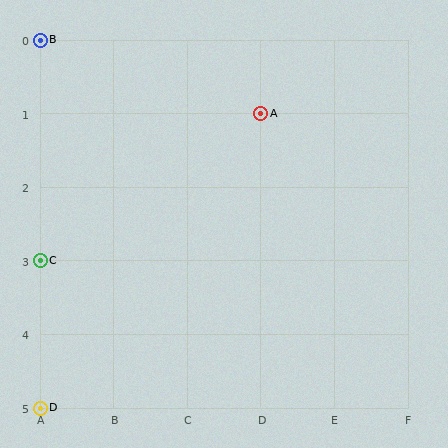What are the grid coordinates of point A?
Point A is at grid coordinates (D, 1).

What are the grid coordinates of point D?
Point D is at grid coordinates (A, 5).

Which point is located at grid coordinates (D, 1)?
Point A is at (D, 1).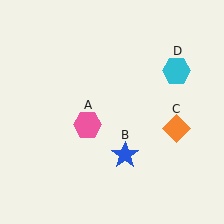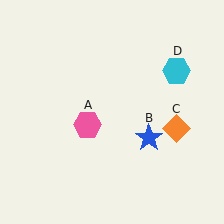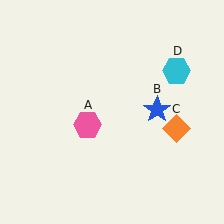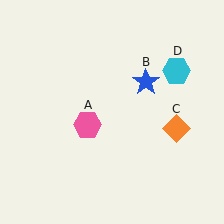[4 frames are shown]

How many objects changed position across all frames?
1 object changed position: blue star (object B).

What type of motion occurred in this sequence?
The blue star (object B) rotated counterclockwise around the center of the scene.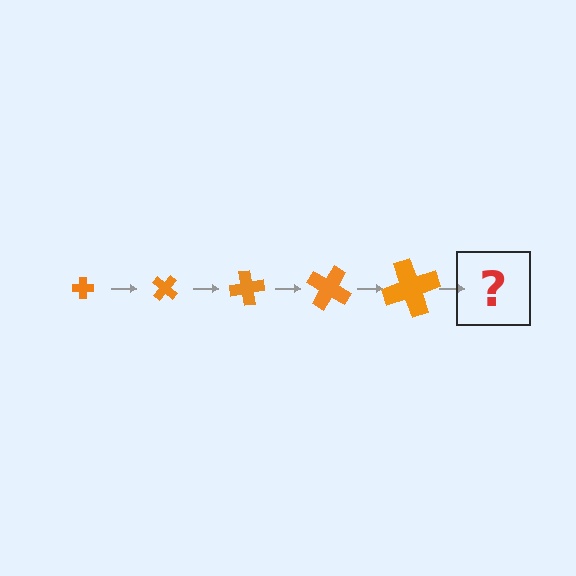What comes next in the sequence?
The next element should be a cross, larger than the previous one and rotated 200 degrees from the start.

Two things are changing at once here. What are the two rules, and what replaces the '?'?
The two rules are that the cross grows larger each step and it rotates 40 degrees each step. The '?' should be a cross, larger than the previous one and rotated 200 degrees from the start.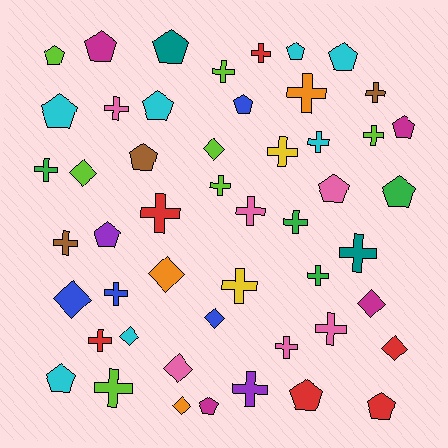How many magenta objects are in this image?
There are 4 magenta objects.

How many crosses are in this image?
There are 23 crosses.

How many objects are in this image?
There are 50 objects.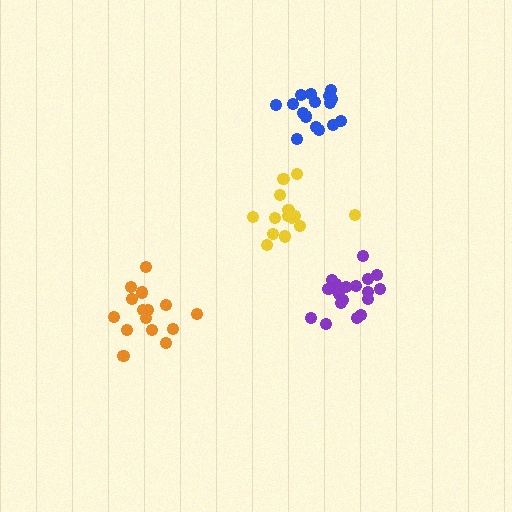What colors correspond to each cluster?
The clusters are colored: purple, orange, yellow, blue.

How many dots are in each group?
Group 1: 19 dots, Group 2: 15 dots, Group 3: 14 dots, Group 4: 16 dots (64 total).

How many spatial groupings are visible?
There are 4 spatial groupings.